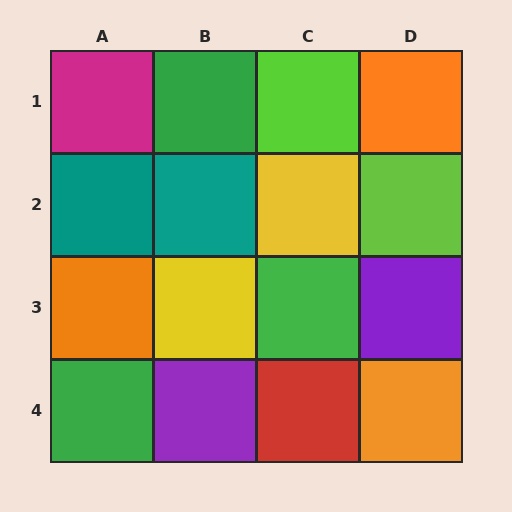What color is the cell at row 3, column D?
Purple.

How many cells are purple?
2 cells are purple.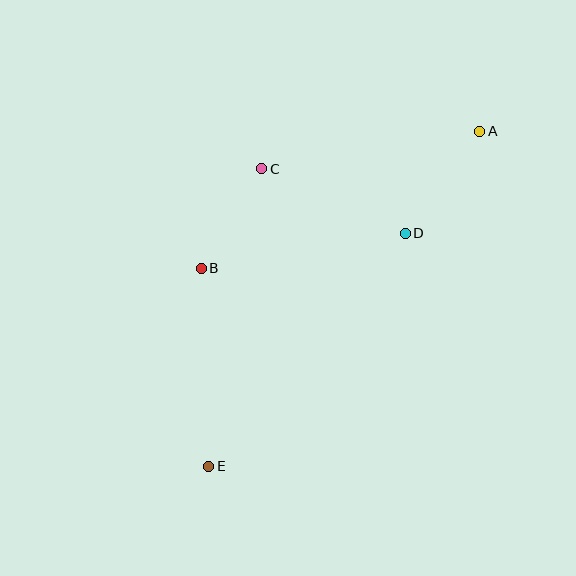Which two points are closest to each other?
Points B and C are closest to each other.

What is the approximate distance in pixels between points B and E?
The distance between B and E is approximately 198 pixels.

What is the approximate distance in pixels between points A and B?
The distance between A and B is approximately 310 pixels.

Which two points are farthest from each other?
Points A and E are farthest from each other.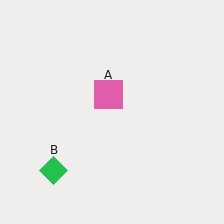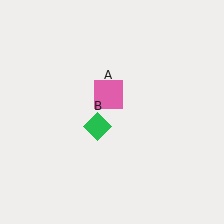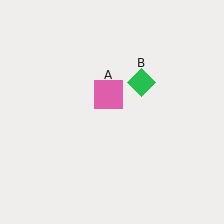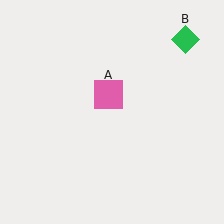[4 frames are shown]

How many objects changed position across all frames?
1 object changed position: green diamond (object B).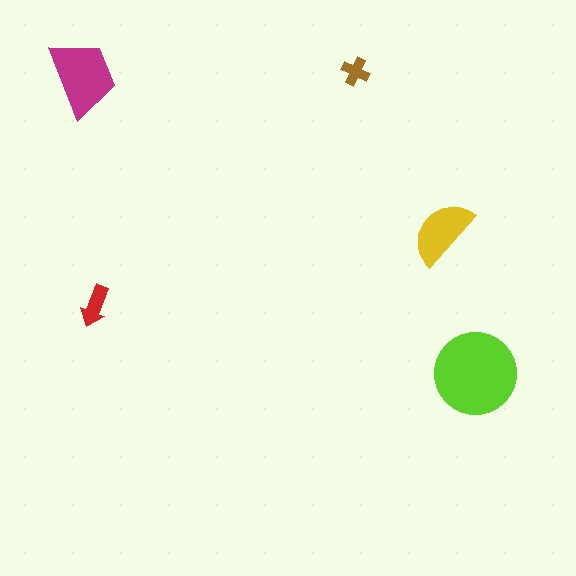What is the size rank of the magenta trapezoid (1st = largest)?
2nd.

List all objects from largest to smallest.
The lime circle, the magenta trapezoid, the yellow semicircle, the red arrow, the brown cross.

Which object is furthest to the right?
The lime circle is rightmost.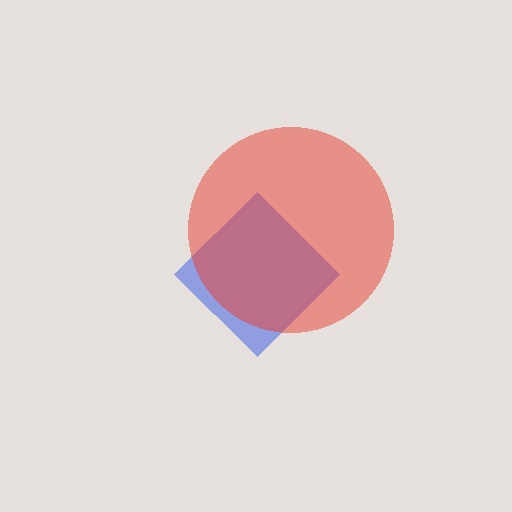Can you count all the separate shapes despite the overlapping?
Yes, there are 2 separate shapes.